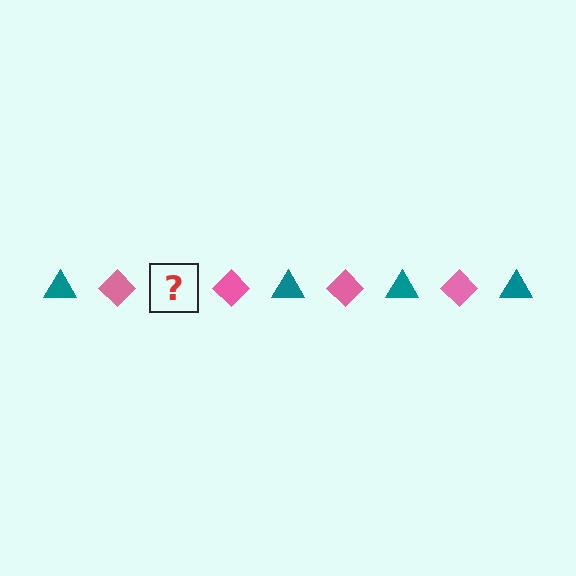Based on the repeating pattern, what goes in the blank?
The blank should be a teal triangle.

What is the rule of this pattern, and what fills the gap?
The rule is that the pattern alternates between teal triangle and pink diamond. The gap should be filled with a teal triangle.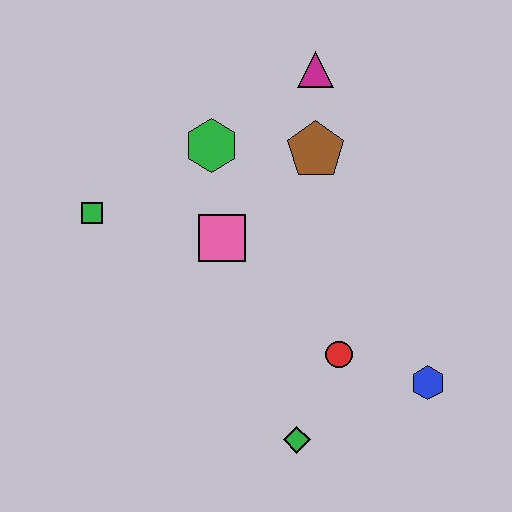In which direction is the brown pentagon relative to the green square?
The brown pentagon is to the right of the green square.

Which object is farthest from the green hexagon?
The blue hexagon is farthest from the green hexagon.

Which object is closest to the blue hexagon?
The red circle is closest to the blue hexagon.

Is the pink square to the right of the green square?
Yes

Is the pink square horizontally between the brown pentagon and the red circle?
No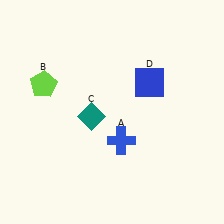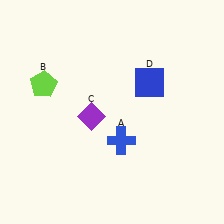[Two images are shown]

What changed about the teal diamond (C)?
In Image 1, C is teal. In Image 2, it changed to purple.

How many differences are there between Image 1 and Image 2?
There is 1 difference between the two images.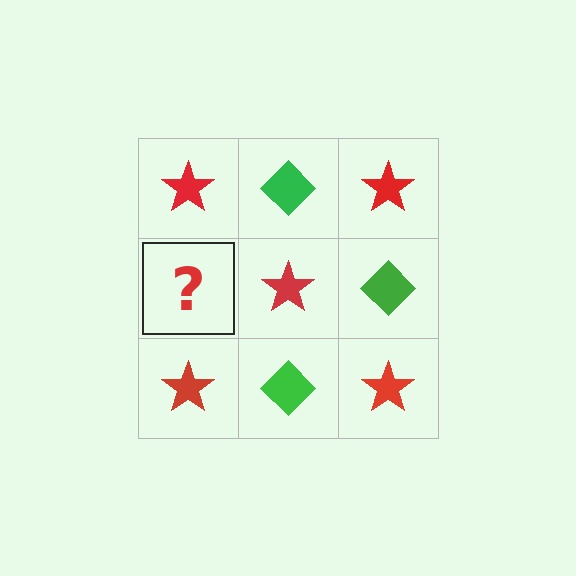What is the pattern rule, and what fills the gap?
The rule is that it alternates red star and green diamond in a checkerboard pattern. The gap should be filled with a green diamond.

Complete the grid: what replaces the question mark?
The question mark should be replaced with a green diamond.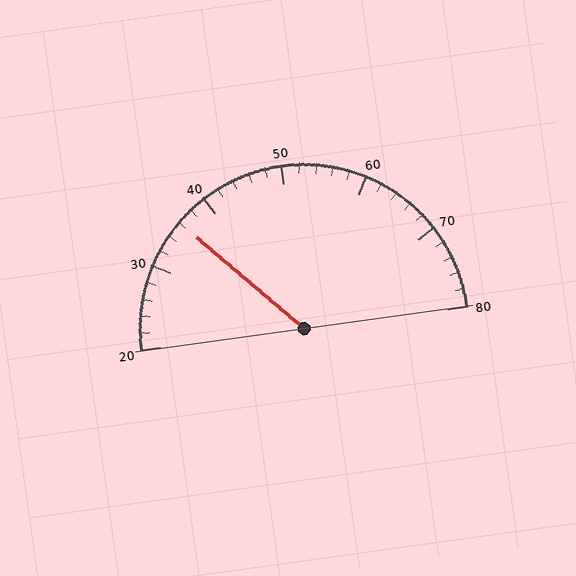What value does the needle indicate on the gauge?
The needle indicates approximately 36.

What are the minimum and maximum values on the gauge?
The gauge ranges from 20 to 80.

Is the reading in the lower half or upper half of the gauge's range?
The reading is in the lower half of the range (20 to 80).